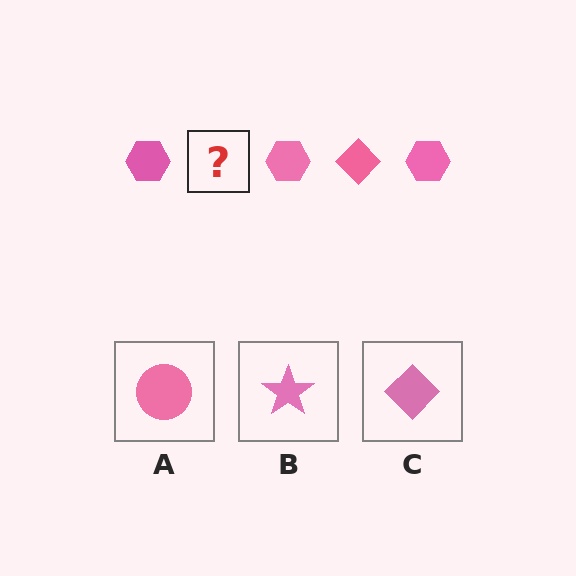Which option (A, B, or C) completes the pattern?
C.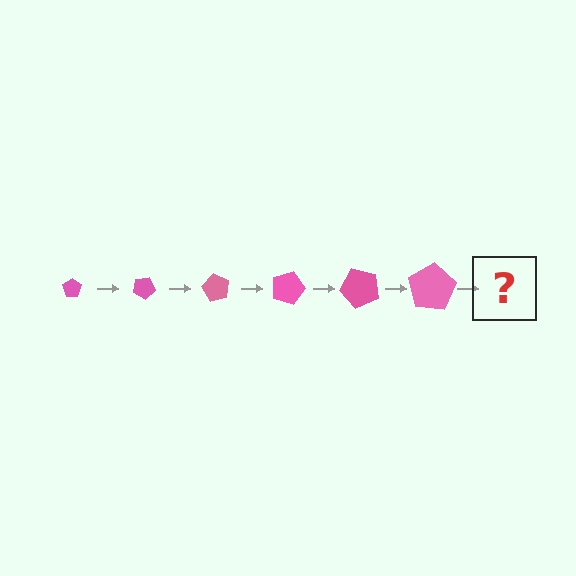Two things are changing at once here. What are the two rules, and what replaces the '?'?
The two rules are that the pentagon grows larger each step and it rotates 30 degrees each step. The '?' should be a pentagon, larger than the previous one and rotated 180 degrees from the start.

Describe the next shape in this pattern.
It should be a pentagon, larger than the previous one and rotated 180 degrees from the start.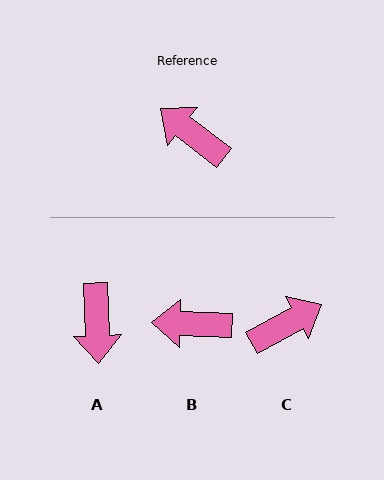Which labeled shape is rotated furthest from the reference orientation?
A, about 130 degrees away.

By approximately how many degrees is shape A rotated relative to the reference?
Approximately 130 degrees counter-clockwise.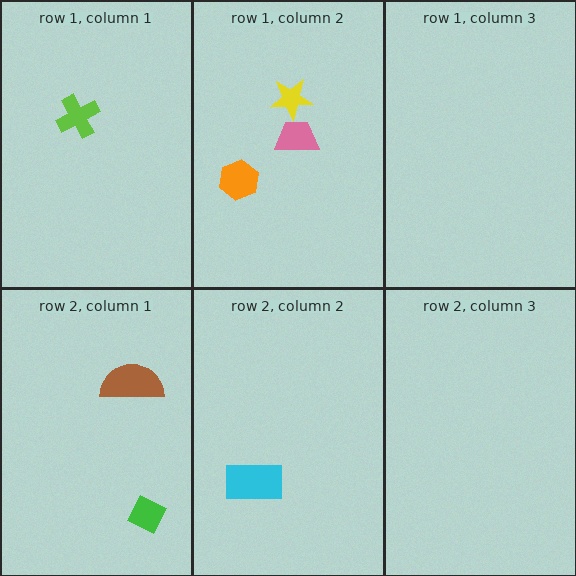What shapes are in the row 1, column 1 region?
The lime cross.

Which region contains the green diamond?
The row 2, column 1 region.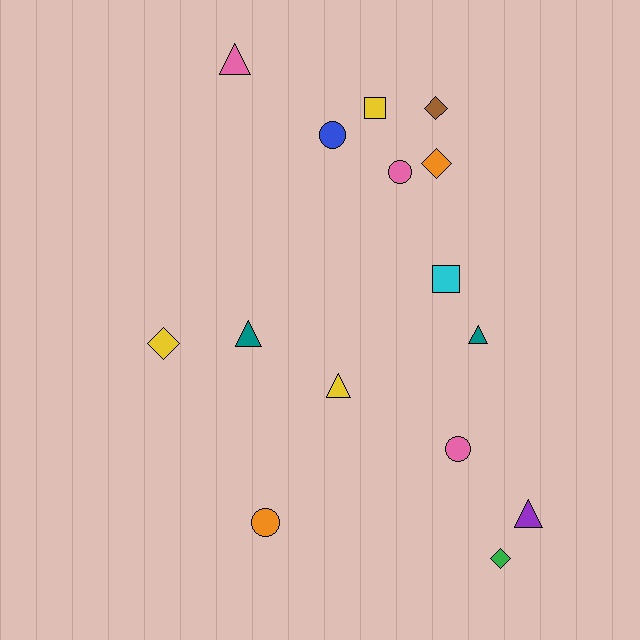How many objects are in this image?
There are 15 objects.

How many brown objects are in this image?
There is 1 brown object.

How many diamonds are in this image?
There are 4 diamonds.